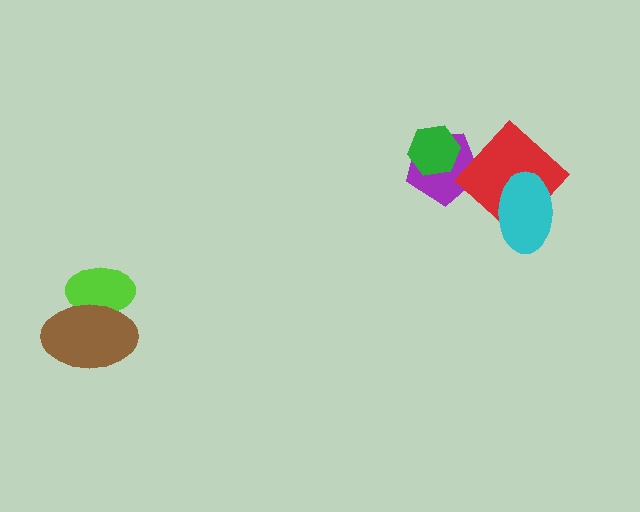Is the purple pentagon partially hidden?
Yes, it is partially covered by another shape.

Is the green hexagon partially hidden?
No, no other shape covers it.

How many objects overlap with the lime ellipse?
1 object overlaps with the lime ellipse.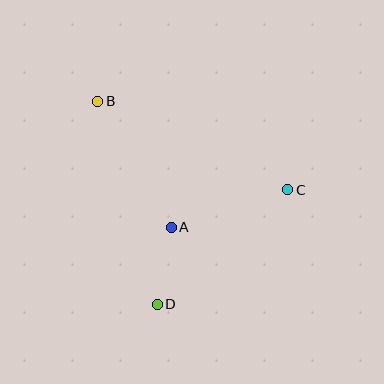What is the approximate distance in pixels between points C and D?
The distance between C and D is approximately 173 pixels.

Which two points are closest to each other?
Points A and D are closest to each other.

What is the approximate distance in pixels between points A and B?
The distance between A and B is approximately 146 pixels.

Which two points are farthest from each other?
Points B and D are farthest from each other.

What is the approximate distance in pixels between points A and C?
The distance between A and C is approximately 122 pixels.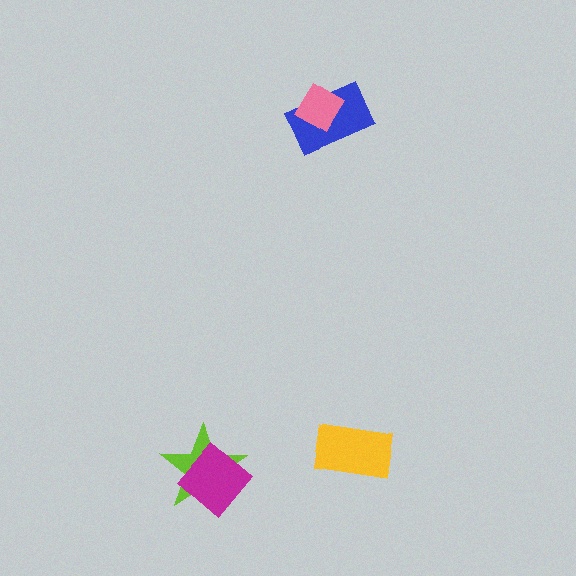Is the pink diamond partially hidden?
No, no other shape covers it.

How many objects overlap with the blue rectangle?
1 object overlaps with the blue rectangle.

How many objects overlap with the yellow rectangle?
0 objects overlap with the yellow rectangle.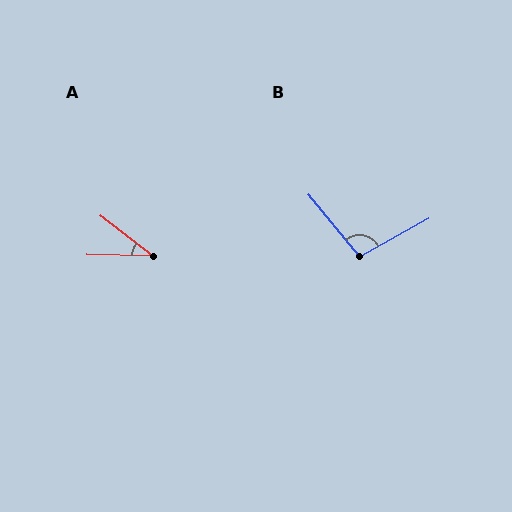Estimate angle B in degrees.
Approximately 100 degrees.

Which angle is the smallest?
A, at approximately 37 degrees.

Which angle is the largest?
B, at approximately 100 degrees.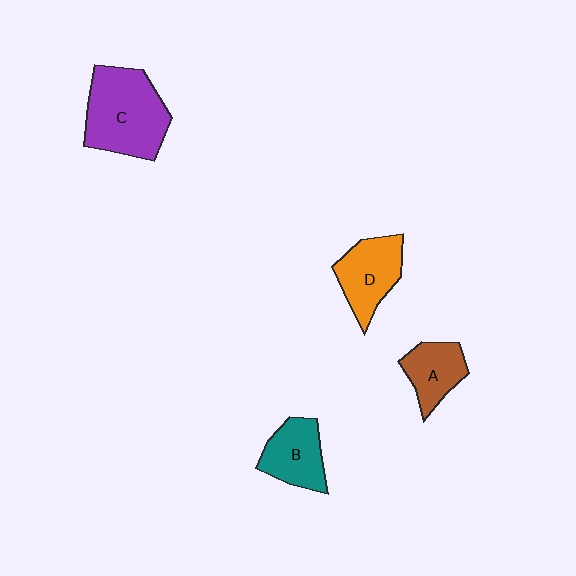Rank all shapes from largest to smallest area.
From largest to smallest: C (purple), D (orange), B (teal), A (brown).